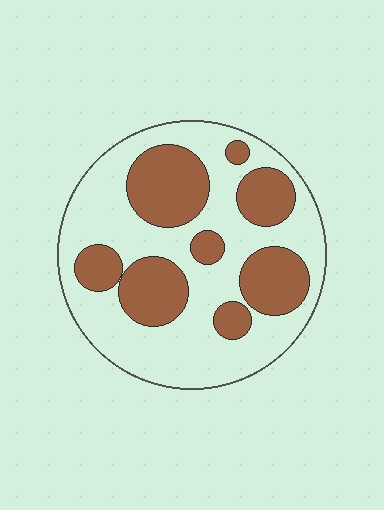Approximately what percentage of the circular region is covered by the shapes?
Approximately 35%.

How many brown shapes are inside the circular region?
8.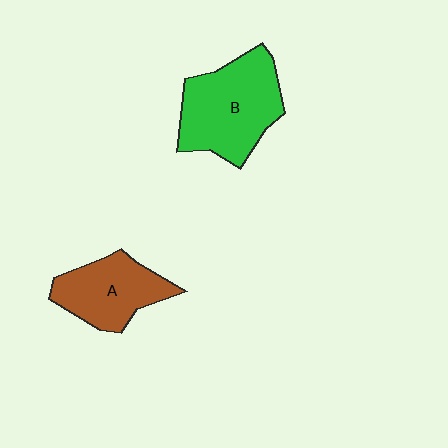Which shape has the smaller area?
Shape A (brown).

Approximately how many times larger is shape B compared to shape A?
Approximately 1.4 times.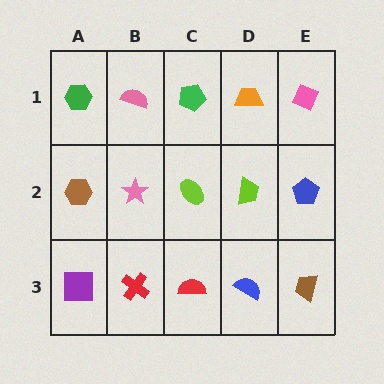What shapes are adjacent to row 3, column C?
A lime ellipse (row 2, column C), a red cross (row 3, column B), a blue semicircle (row 3, column D).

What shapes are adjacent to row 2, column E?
A pink diamond (row 1, column E), a brown trapezoid (row 3, column E), a lime trapezoid (row 2, column D).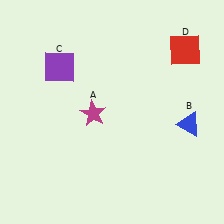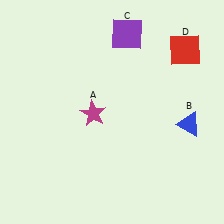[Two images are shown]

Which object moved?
The purple square (C) moved right.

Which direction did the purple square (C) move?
The purple square (C) moved right.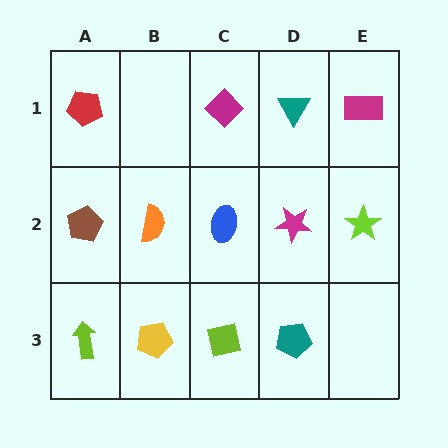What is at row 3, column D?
A teal pentagon.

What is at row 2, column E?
A lime star.